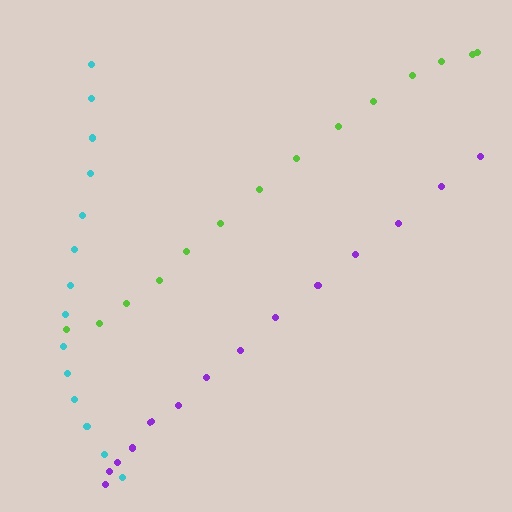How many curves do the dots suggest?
There are 3 distinct paths.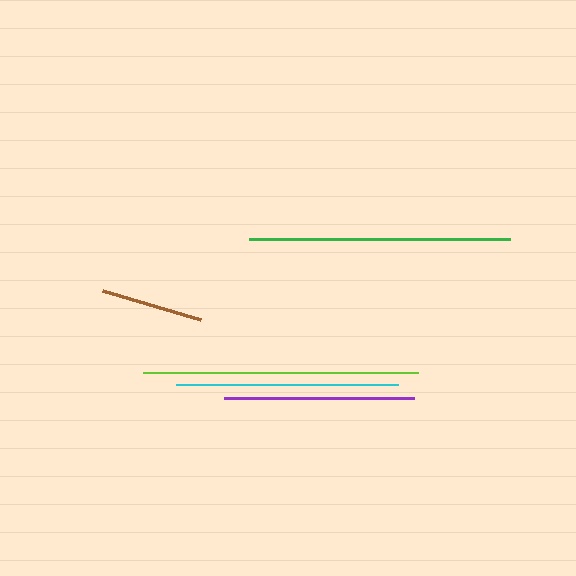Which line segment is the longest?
The lime line is the longest at approximately 275 pixels.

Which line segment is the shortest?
The brown line is the shortest at approximately 102 pixels.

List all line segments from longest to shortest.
From longest to shortest: lime, green, cyan, purple, brown.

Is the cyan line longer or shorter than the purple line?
The cyan line is longer than the purple line.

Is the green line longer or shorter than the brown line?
The green line is longer than the brown line.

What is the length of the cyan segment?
The cyan segment is approximately 222 pixels long.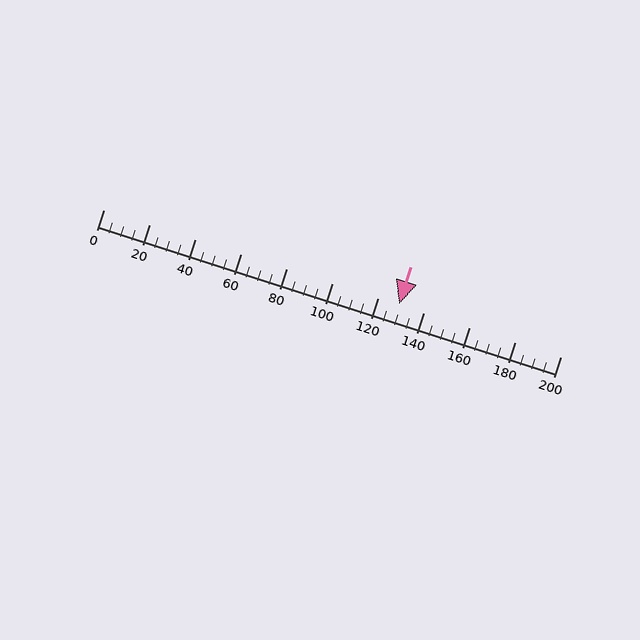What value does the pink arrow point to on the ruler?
The pink arrow points to approximately 129.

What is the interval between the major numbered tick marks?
The major tick marks are spaced 20 units apart.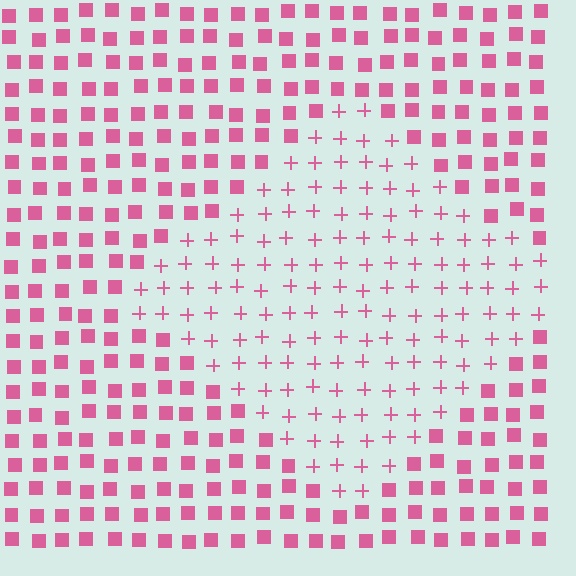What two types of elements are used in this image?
The image uses plus signs inside the diamond region and squares outside it.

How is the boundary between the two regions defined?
The boundary is defined by a change in element shape: plus signs inside vs. squares outside. All elements share the same color and spacing.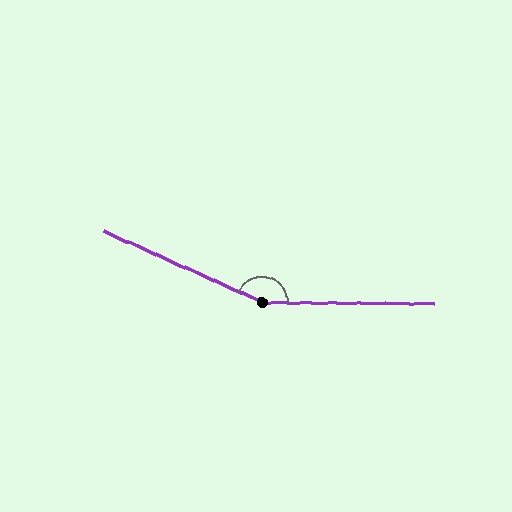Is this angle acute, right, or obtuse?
It is obtuse.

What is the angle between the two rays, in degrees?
Approximately 156 degrees.